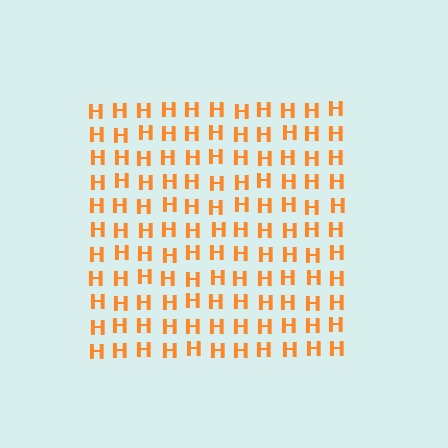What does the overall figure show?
The overall figure shows a square.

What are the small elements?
The small elements are letter H's.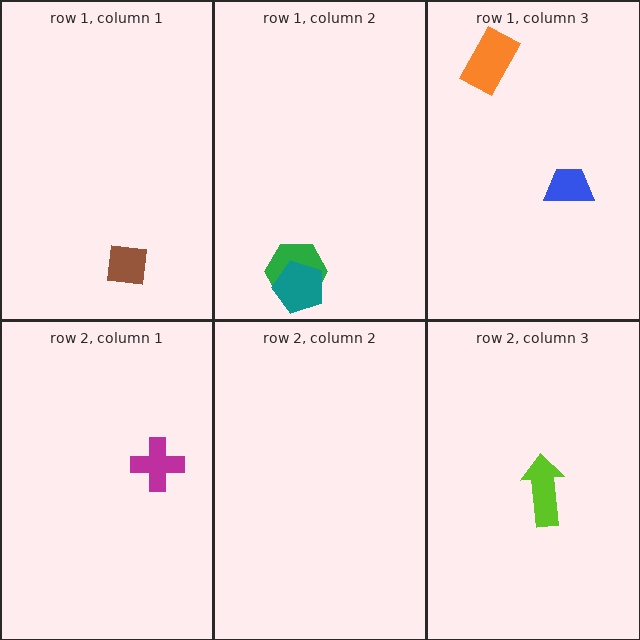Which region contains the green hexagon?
The row 1, column 2 region.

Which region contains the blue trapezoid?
The row 1, column 3 region.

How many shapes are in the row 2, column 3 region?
1.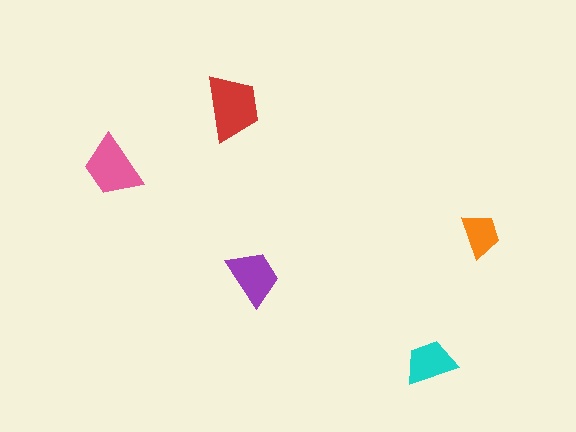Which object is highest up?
The red trapezoid is topmost.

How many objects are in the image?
There are 5 objects in the image.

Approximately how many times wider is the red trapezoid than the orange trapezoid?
About 1.5 times wider.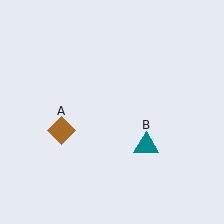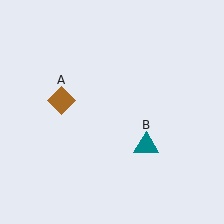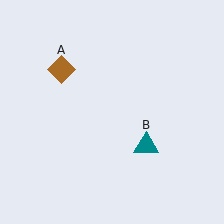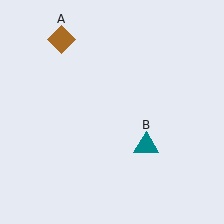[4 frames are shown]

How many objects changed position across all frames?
1 object changed position: brown diamond (object A).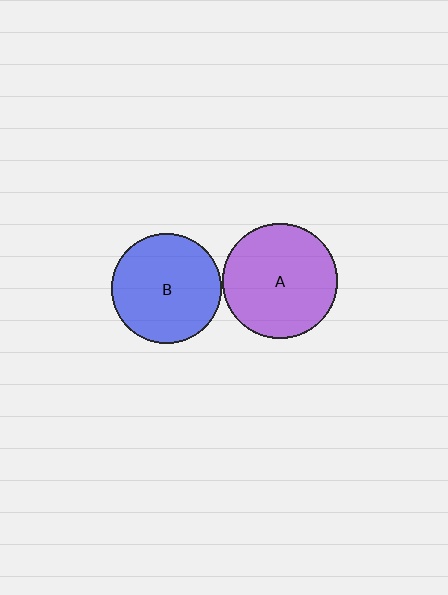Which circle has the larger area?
Circle A (purple).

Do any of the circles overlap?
No, none of the circles overlap.